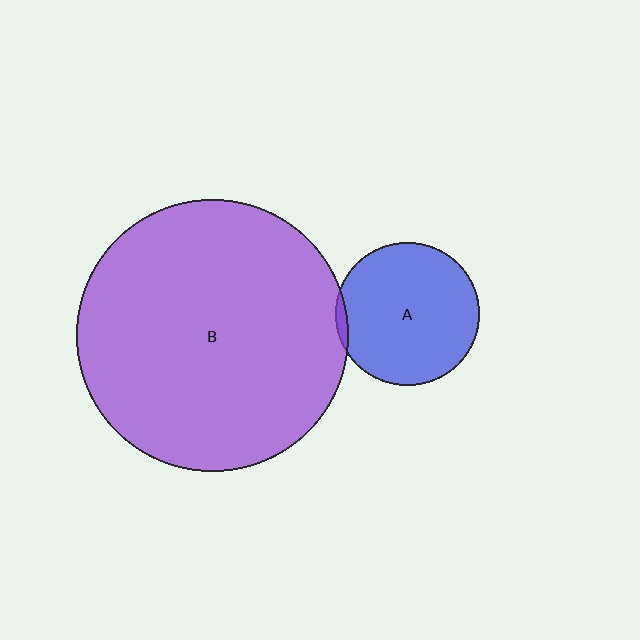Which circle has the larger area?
Circle B (purple).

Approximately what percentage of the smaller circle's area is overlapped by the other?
Approximately 5%.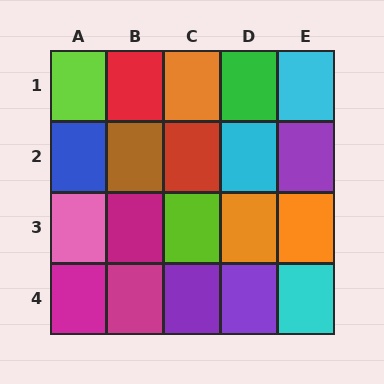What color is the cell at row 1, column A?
Lime.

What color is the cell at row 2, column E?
Purple.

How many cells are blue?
1 cell is blue.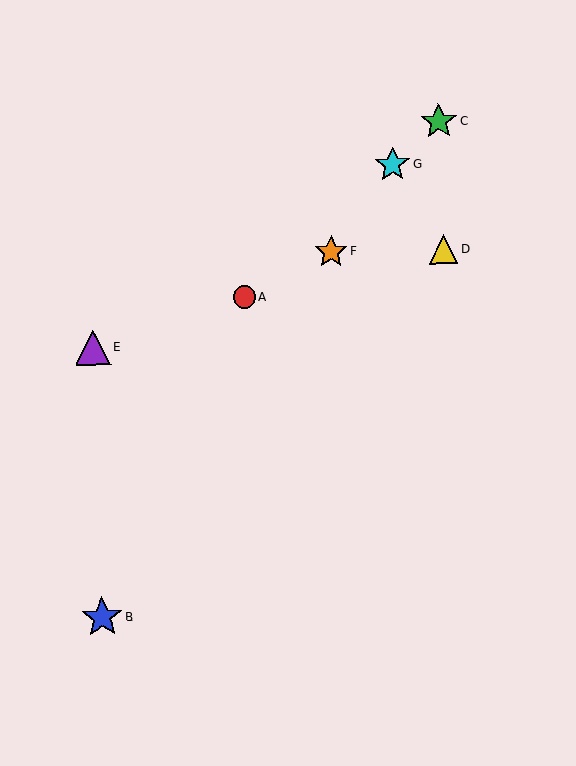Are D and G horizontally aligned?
No, D is at y≈249 and G is at y≈165.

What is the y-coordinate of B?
Object B is at y≈617.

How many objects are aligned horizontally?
2 objects (D, F) are aligned horizontally.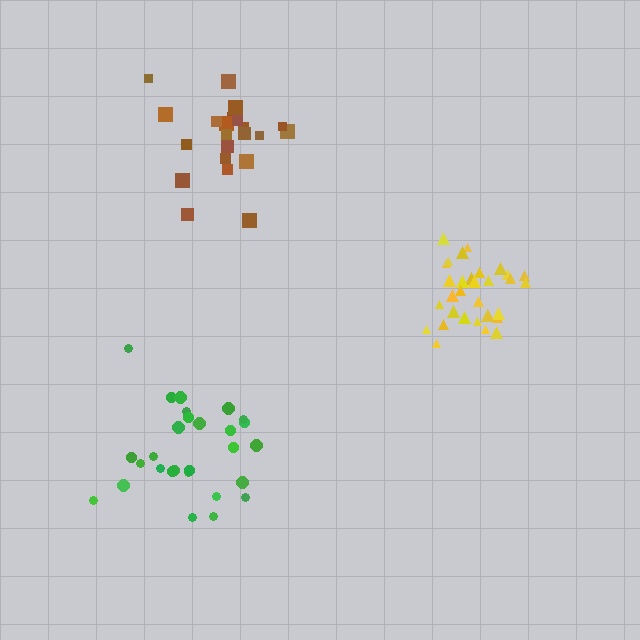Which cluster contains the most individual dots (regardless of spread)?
Yellow (32).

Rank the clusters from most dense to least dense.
yellow, brown, green.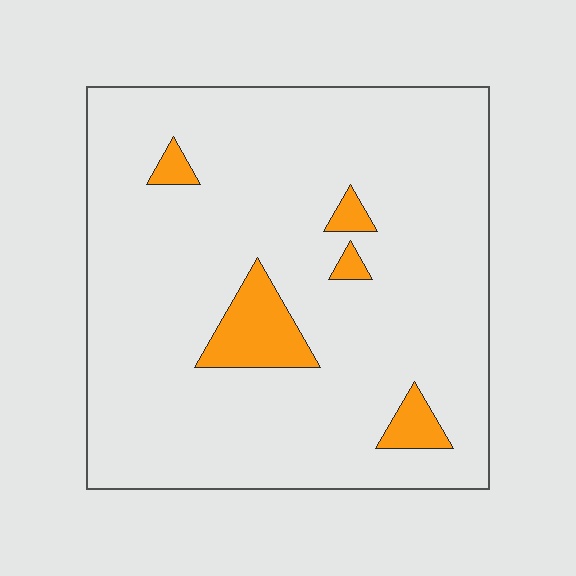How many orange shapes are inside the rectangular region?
5.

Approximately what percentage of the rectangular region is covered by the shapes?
Approximately 10%.